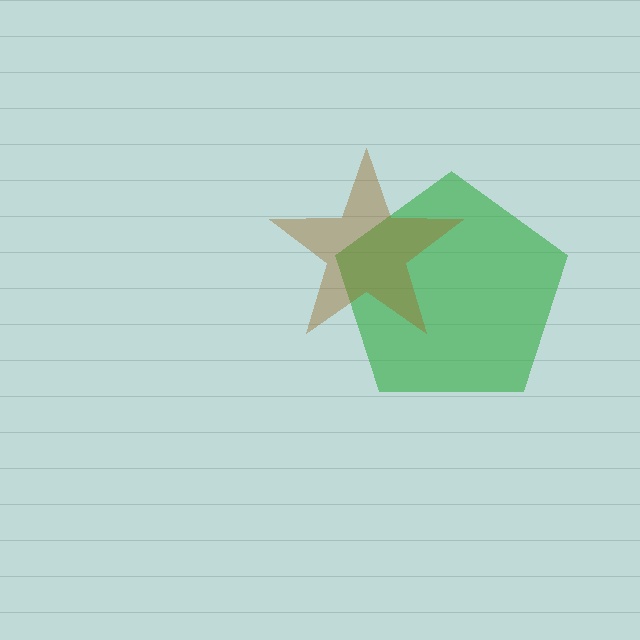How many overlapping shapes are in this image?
There are 2 overlapping shapes in the image.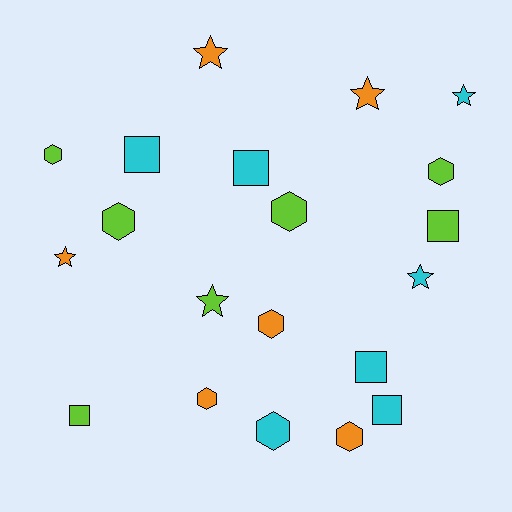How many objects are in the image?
There are 20 objects.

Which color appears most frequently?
Cyan, with 7 objects.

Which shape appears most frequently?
Hexagon, with 8 objects.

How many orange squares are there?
There are no orange squares.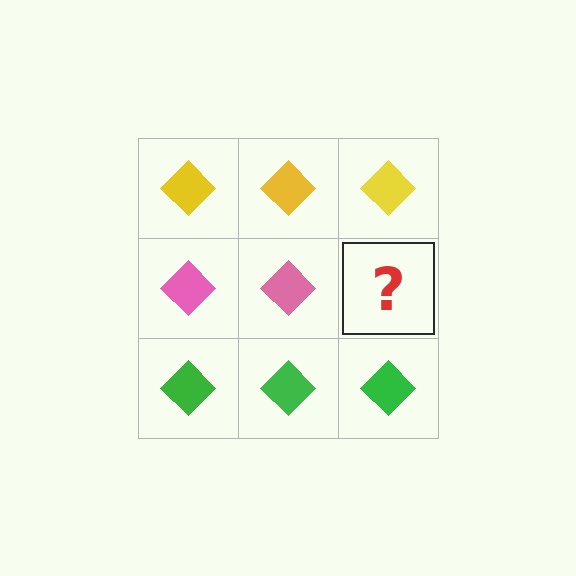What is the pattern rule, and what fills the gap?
The rule is that each row has a consistent color. The gap should be filled with a pink diamond.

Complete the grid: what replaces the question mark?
The question mark should be replaced with a pink diamond.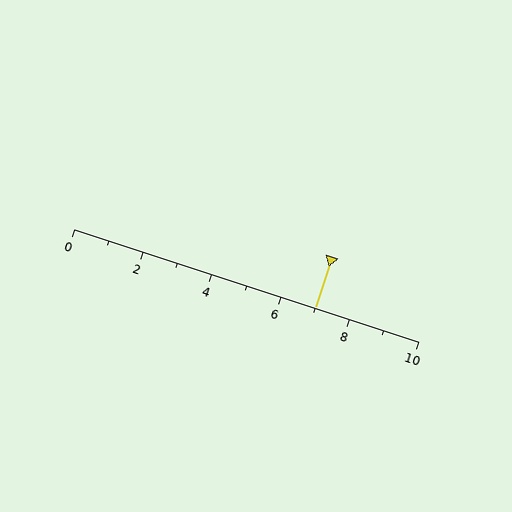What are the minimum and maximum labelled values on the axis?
The axis runs from 0 to 10.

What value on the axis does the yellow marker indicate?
The marker indicates approximately 7.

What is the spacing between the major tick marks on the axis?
The major ticks are spaced 2 apart.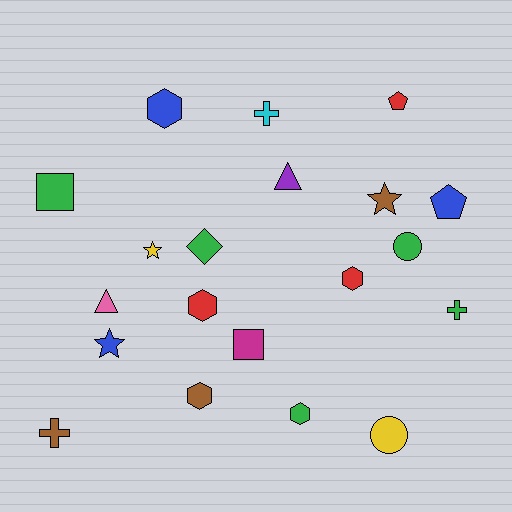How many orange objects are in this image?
There are no orange objects.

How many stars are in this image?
There are 3 stars.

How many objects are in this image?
There are 20 objects.